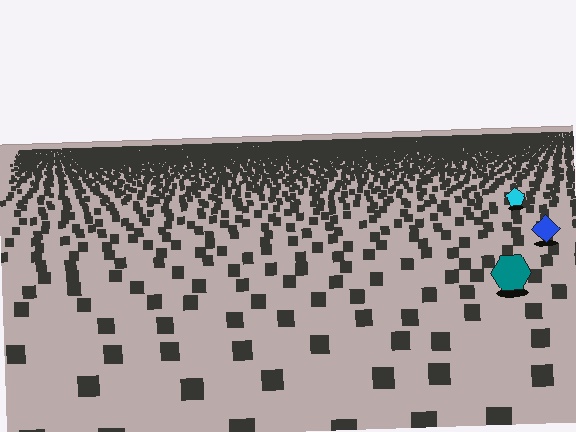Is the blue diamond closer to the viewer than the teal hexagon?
No. The teal hexagon is closer — you can tell from the texture gradient: the ground texture is coarser near it.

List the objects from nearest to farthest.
From nearest to farthest: the teal hexagon, the blue diamond, the cyan pentagon.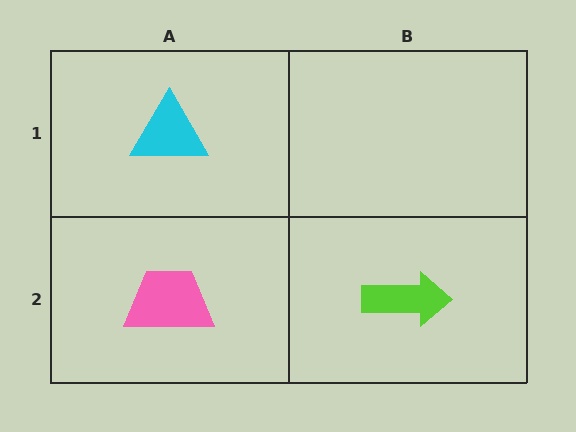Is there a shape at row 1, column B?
No, that cell is empty.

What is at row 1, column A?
A cyan triangle.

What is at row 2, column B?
A lime arrow.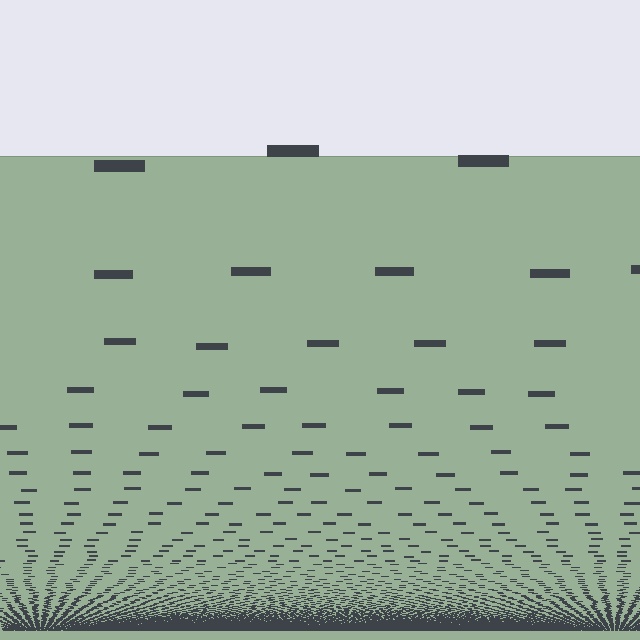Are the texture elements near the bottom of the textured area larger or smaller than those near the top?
Smaller. The gradient is inverted — elements near the bottom are smaller and denser.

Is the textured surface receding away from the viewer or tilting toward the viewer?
The surface appears to tilt toward the viewer. Texture elements get larger and sparser toward the top.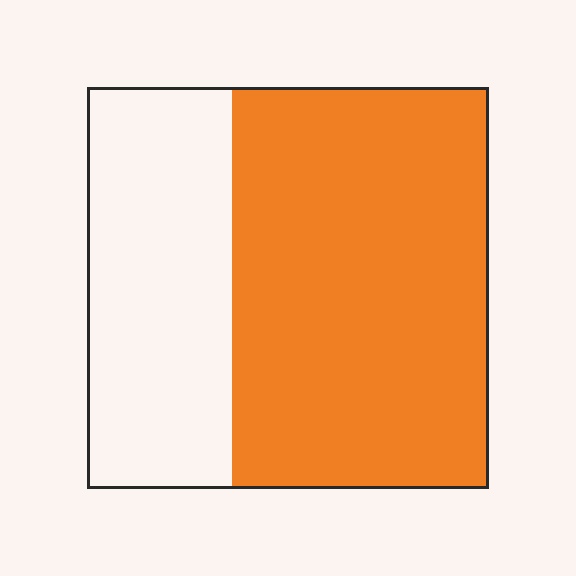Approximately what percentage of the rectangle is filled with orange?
Approximately 65%.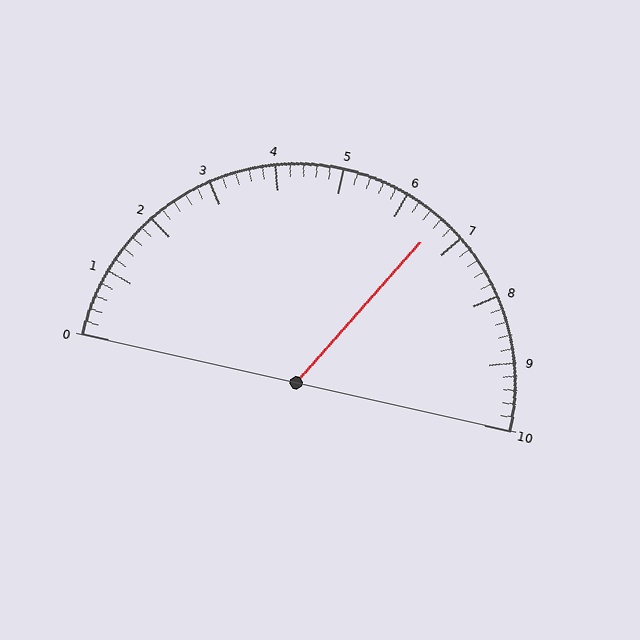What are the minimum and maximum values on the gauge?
The gauge ranges from 0 to 10.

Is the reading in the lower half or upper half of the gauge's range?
The reading is in the upper half of the range (0 to 10).